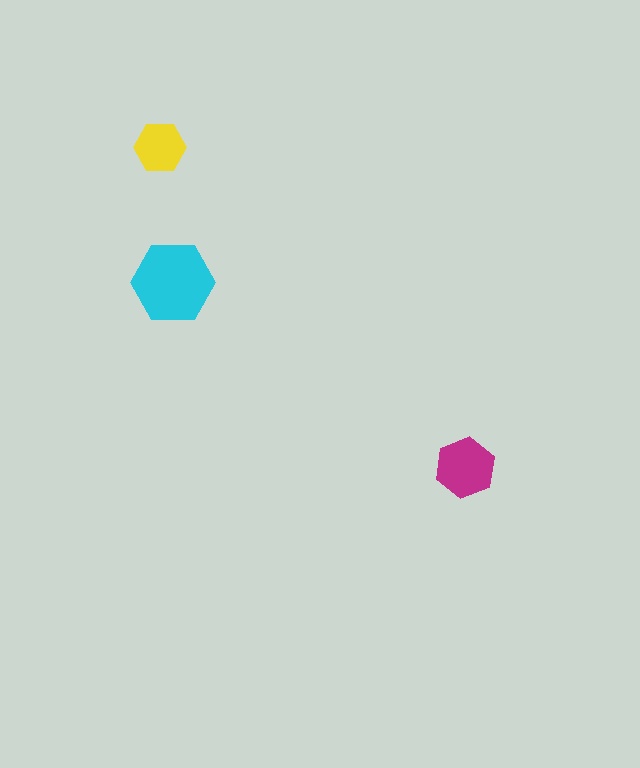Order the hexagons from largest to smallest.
the cyan one, the magenta one, the yellow one.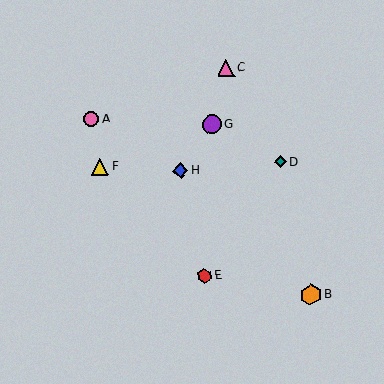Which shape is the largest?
The orange hexagon (labeled B) is the largest.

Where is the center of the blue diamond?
The center of the blue diamond is at (180, 171).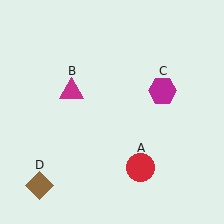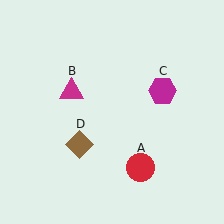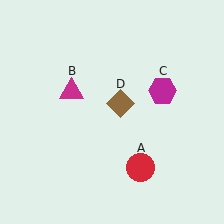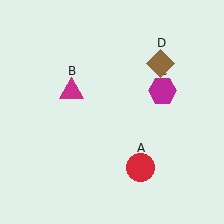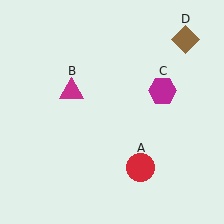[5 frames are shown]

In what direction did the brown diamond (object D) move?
The brown diamond (object D) moved up and to the right.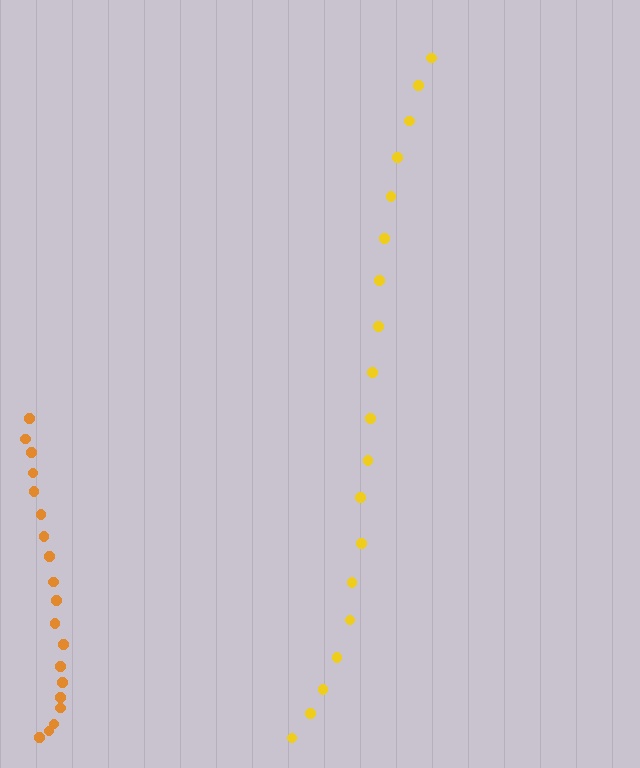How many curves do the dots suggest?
There are 2 distinct paths.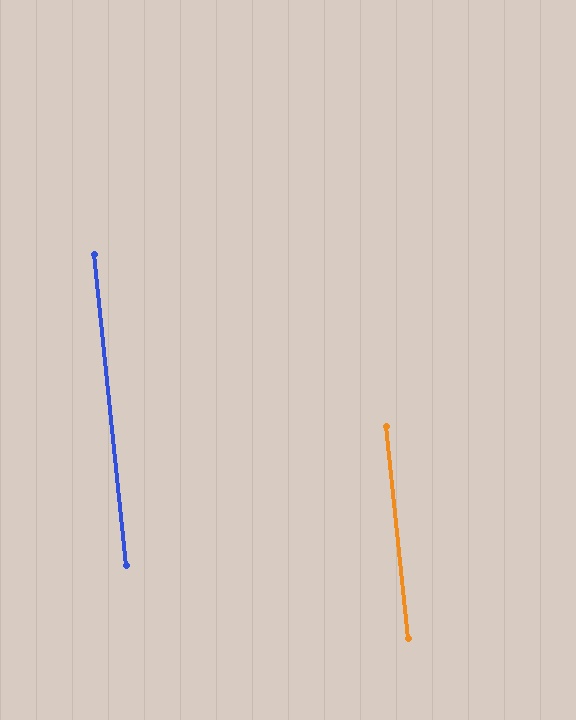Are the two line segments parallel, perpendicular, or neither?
Parallel — their directions differ by only 0.0°.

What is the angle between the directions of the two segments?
Approximately 0 degrees.